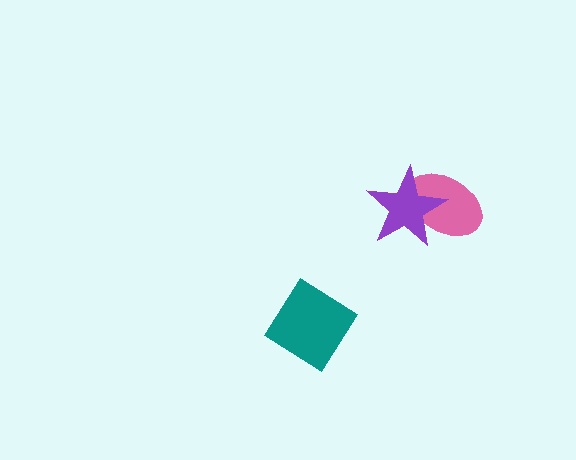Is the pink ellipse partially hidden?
Yes, it is partially covered by another shape.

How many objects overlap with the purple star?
1 object overlaps with the purple star.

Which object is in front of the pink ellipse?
The purple star is in front of the pink ellipse.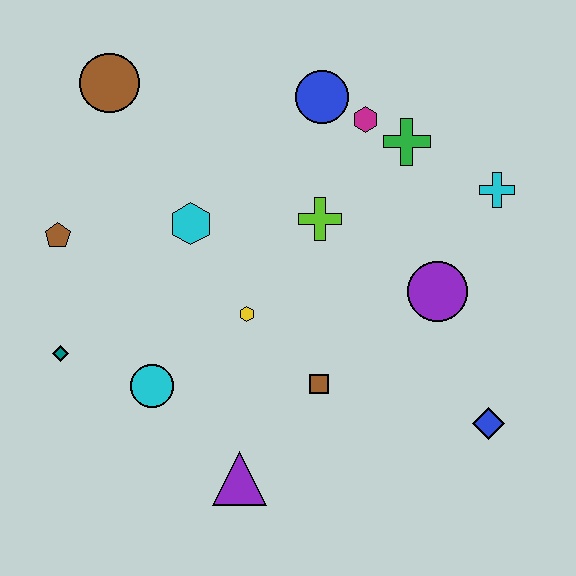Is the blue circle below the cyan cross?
No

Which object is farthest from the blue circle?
The purple triangle is farthest from the blue circle.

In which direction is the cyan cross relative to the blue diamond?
The cyan cross is above the blue diamond.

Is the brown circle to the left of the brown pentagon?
No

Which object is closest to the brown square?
The yellow hexagon is closest to the brown square.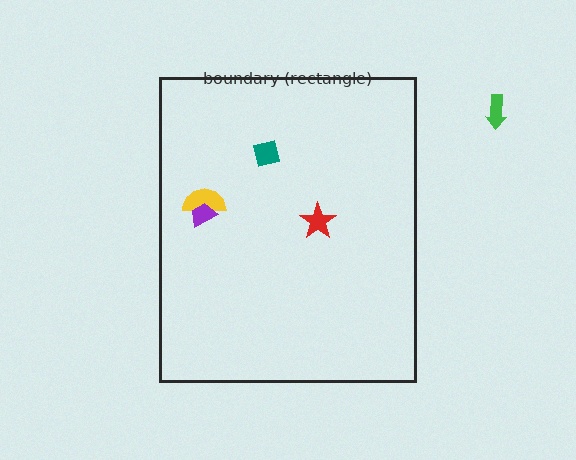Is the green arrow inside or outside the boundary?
Outside.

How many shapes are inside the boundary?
4 inside, 1 outside.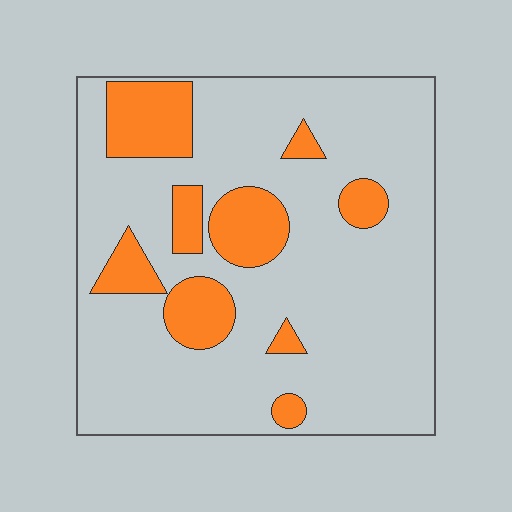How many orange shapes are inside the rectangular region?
9.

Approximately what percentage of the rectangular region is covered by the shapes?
Approximately 20%.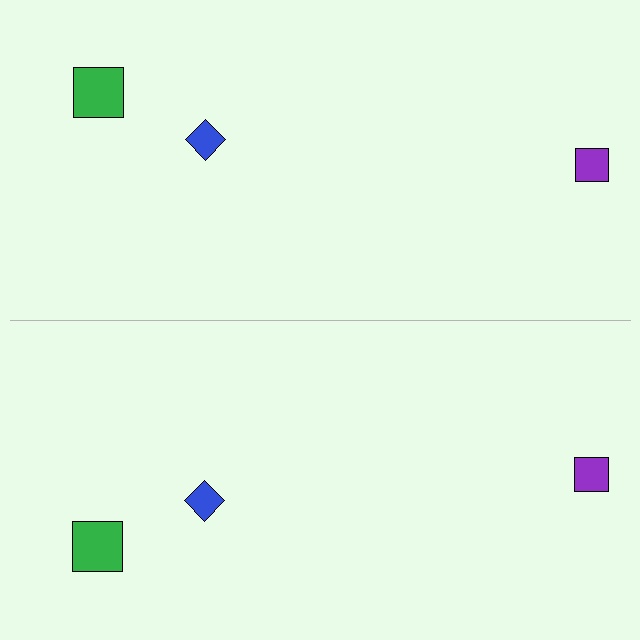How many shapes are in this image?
There are 6 shapes in this image.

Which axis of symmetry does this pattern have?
The pattern has a horizontal axis of symmetry running through the center of the image.